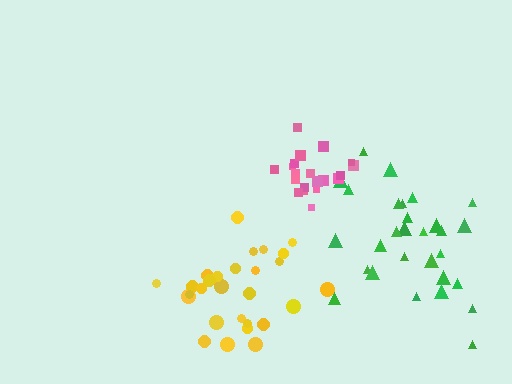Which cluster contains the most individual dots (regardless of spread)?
Green (29).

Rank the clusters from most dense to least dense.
pink, yellow, green.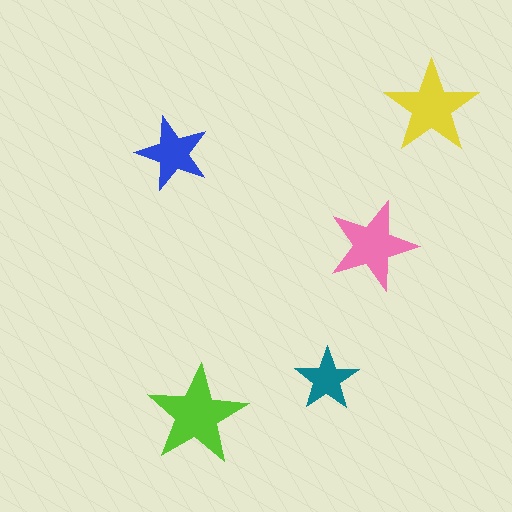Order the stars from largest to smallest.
the lime one, the yellow one, the pink one, the blue one, the teal one.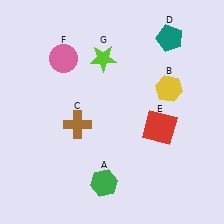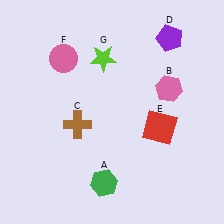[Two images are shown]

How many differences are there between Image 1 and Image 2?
There are 2 differences between the two images.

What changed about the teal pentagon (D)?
In Image 1, D is teal. In Image 2, it changed to purple.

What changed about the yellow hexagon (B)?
In Image 1, B is yellow. In Image 2, it changed to pink.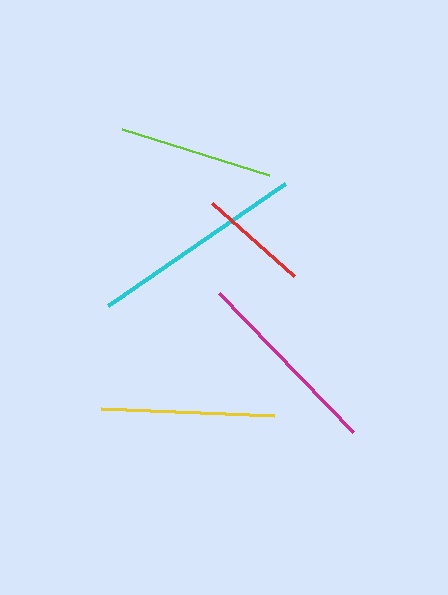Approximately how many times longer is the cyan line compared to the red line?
The cyan line is approximately 2.0 times the length of the red line.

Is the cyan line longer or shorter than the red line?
The cyan line is longer than the red line.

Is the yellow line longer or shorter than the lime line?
The yellow line is longer than the lime line.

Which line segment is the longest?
The cyan line is the longest at approximately 215 pixels.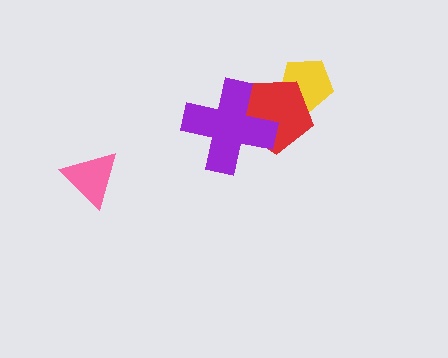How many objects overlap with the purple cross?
1 object overlaps with the purple cross.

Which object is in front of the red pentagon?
The purple cross is in front of the red pentagon.